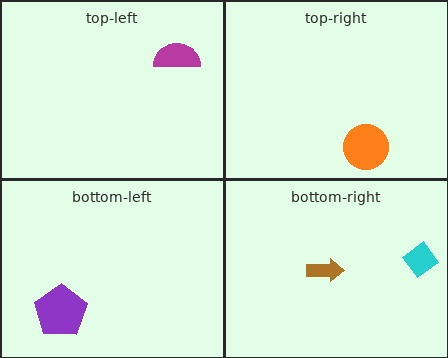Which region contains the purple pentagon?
The bottom-left region.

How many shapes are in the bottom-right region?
2.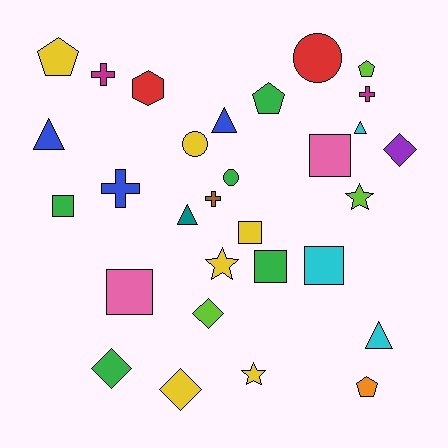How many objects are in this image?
There are 30 objects.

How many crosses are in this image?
There are 4 crosses.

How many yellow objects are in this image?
There are 6 yellow objects.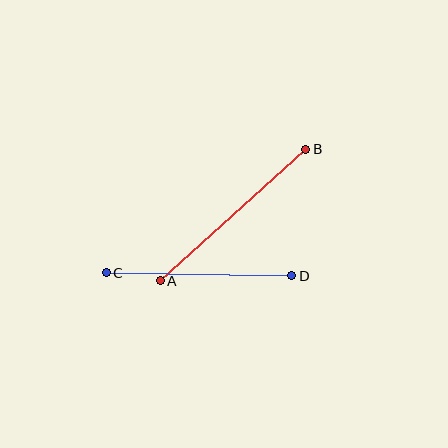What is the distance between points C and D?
The distance is approximately 186 pixels.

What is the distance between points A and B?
The distance is approximately 196 pixels.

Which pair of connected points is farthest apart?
Points A and B are farthest apart.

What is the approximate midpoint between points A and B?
The midpoint is at approximately (233, 215) pixels.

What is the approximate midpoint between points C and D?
The midpoint is at approximately (199, 274) pixels.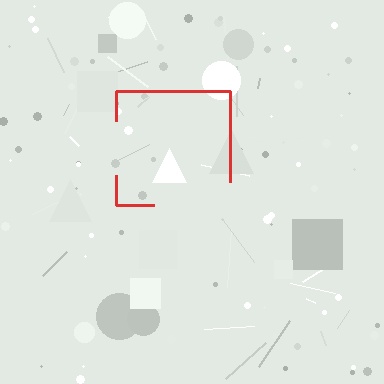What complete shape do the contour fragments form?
The contour fragments form a square.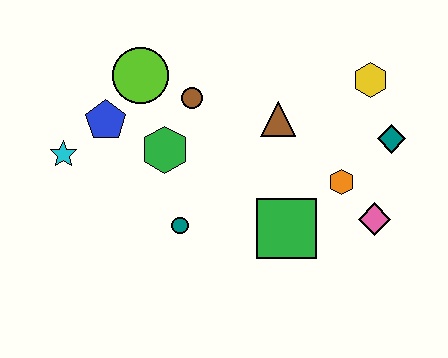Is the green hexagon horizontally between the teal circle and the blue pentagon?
Yes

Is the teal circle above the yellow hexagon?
No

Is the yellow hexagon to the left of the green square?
No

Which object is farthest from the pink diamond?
The cyan star is farthest from the pink diamond.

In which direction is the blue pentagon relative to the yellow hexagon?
The blue pentagon is to the left of the yellow hexagon.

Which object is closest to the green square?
The orange hexagon is closest to the green square.